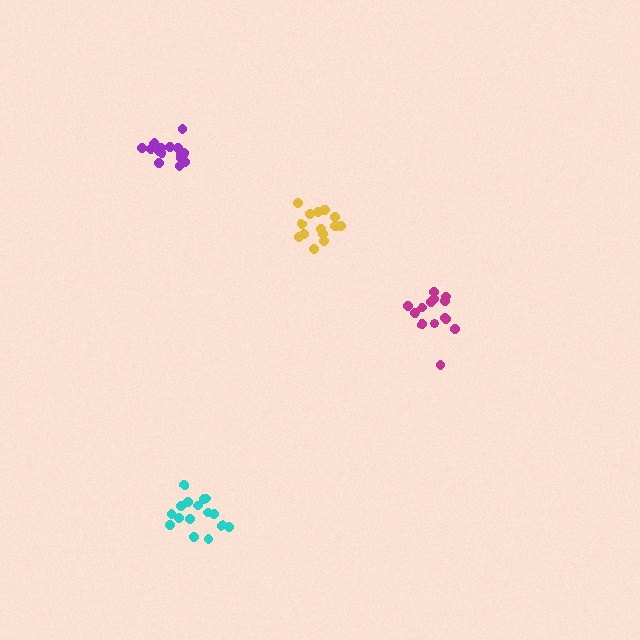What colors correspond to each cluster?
The clusters are colored: purple, cyan, yellow, magenta.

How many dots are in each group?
Group 1: 15 dots, Group 2: 16 dots, Group 3: 16 dots, Group 4: 14 dots (61 total).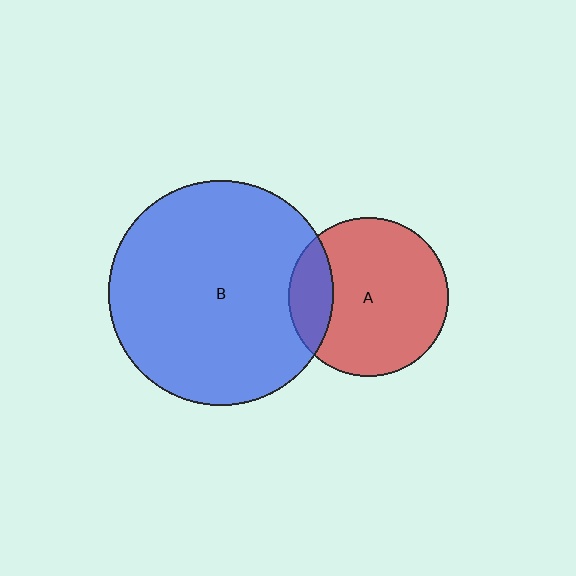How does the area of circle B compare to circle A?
Approximately 2.0 times.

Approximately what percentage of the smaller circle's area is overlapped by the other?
Approximately 20%.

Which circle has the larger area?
Circle B (blue).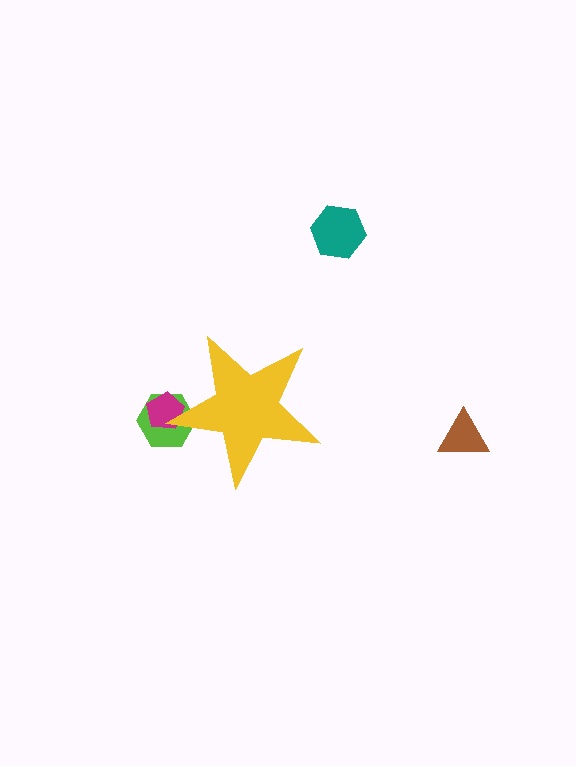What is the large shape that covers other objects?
A yellow star.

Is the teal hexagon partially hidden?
No, the teal hexagon is fully visible.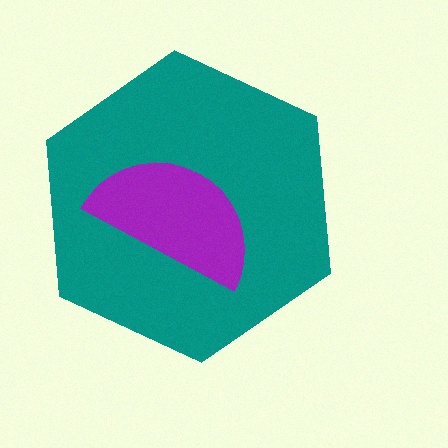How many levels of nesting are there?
2.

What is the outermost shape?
The teal hexagon.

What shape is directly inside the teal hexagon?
The purple semicircle.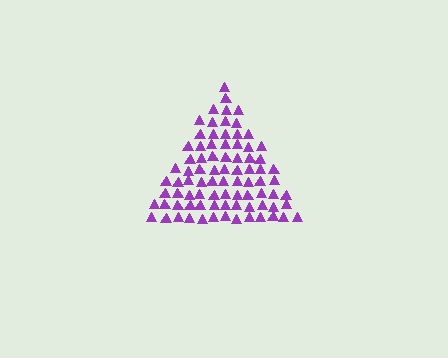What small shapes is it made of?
It is made of small triangles.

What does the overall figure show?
The overall figure shows a triangle.